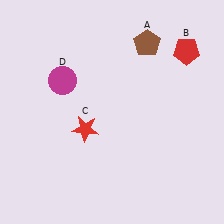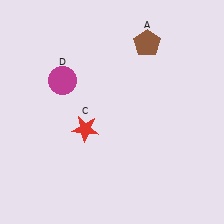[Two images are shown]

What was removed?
The red pentagon (B) was removed in Image 2.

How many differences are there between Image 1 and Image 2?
There is 1 difference between the two images.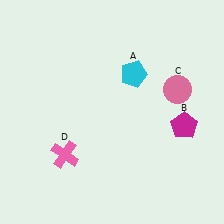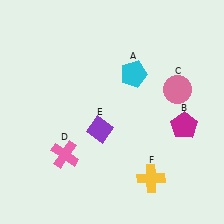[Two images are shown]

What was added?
A purple diamond (E), a yellow cross (F) were added in Image 2.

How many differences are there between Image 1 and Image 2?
There are 2 differences between the two images.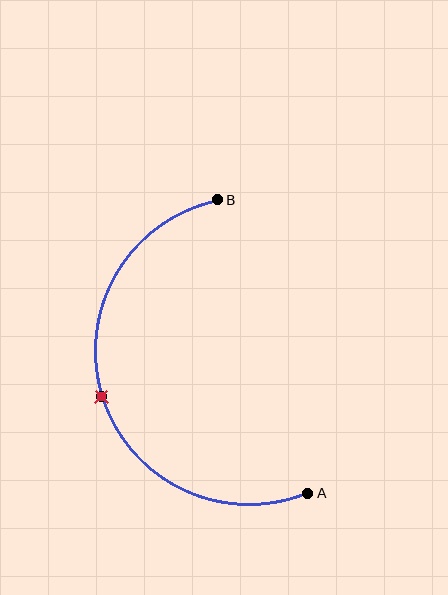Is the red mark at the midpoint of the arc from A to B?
Yes. The red mark lies on the arc at equal arc-length from both A and B — it is the arc midpoint.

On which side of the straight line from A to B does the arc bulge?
The arc bulges to the left of the straight line connecting A and B.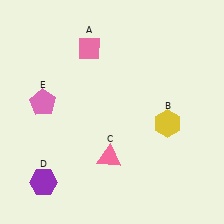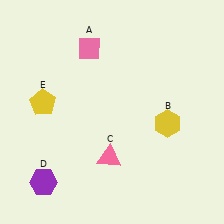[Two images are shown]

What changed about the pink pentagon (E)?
In Image 1, E is pink. In Image 2, it changed to yellow.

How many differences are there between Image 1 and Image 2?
There is 1 difference between the two images.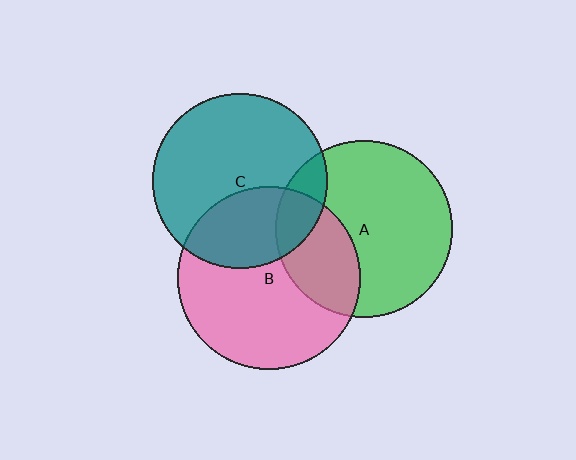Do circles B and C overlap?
Yes.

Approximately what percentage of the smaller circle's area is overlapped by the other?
Approximately 35%.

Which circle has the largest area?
Circle B (pink).